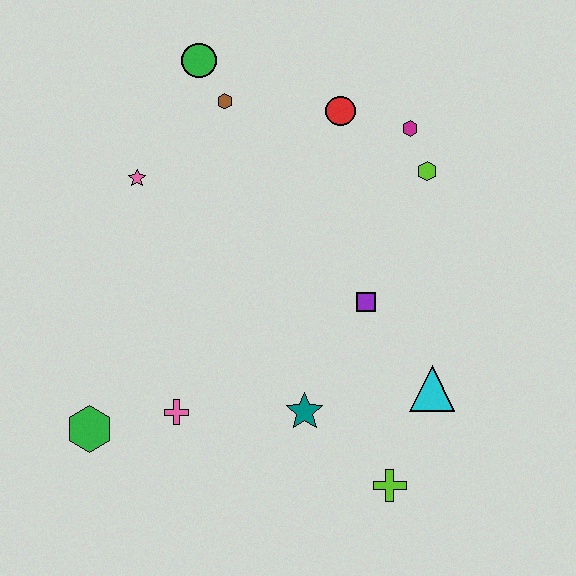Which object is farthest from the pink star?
The lime cross is farthest from the pink star.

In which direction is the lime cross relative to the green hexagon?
The lime cross is to the right of the green hexagon.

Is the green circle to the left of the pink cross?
No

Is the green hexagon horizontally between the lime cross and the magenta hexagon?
No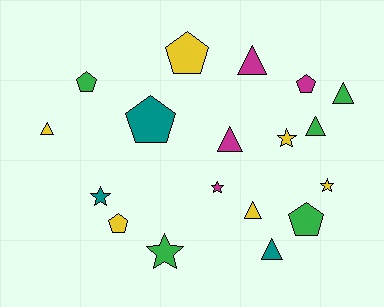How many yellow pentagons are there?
There are 2 yellow pentagons.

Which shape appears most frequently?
Triangle, with 7 objects.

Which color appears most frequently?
Yellow, with 6 objects.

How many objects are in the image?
There are 18 objects.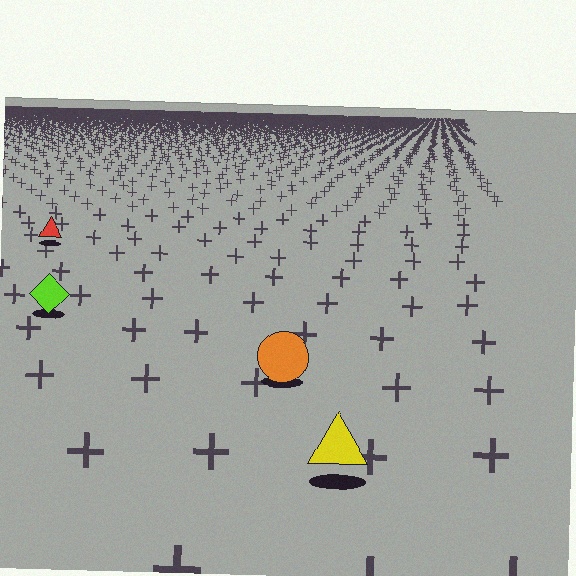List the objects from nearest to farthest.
From nearest to farthest: the yellow triangle, the orange circle, the lime diamond, the red triangle.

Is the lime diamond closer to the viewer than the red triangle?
Yes. The lime diamond is closer — you can tell from the texture gradient: the ground texture is coarser near it.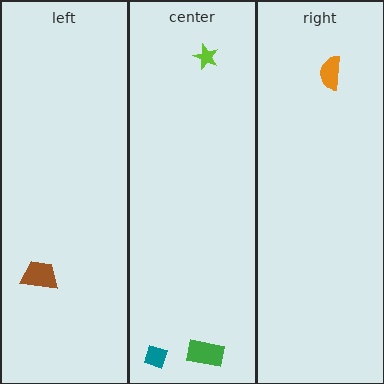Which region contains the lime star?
The center region.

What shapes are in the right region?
The orange semicircle.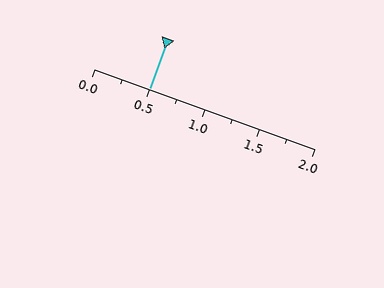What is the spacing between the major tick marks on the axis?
The major ticks are spaced 0.5 apart.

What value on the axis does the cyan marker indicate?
The marker indicates approximately 0.5.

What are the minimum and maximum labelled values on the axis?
The axis runs from 0.0 to 2.0.